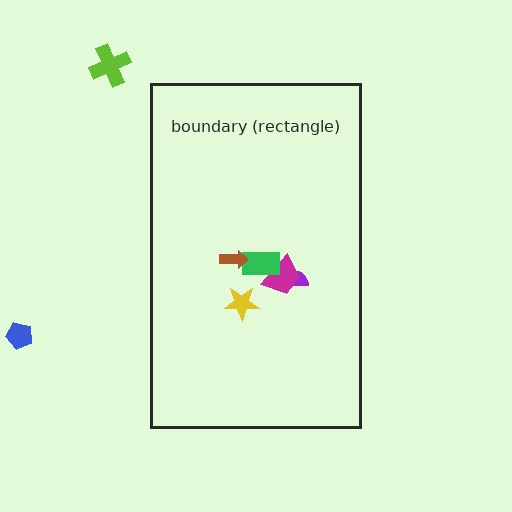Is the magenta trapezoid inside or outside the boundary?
Inside.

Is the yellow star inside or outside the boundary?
Inside.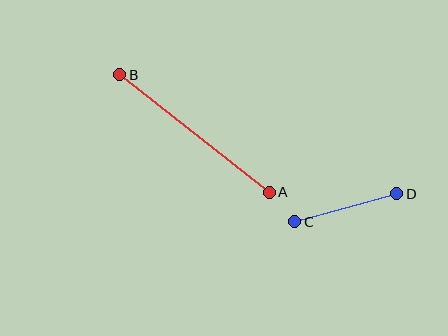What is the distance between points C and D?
The distance is approximately 106 pixels.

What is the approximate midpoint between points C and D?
The midpoint is at approximately (346, 208) pixels.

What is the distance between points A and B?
The distance is approximately 190 pixels.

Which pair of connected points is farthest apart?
Points A and B are farthest apart.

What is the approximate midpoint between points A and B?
The midpoint is at approximately (195, 134) pixels.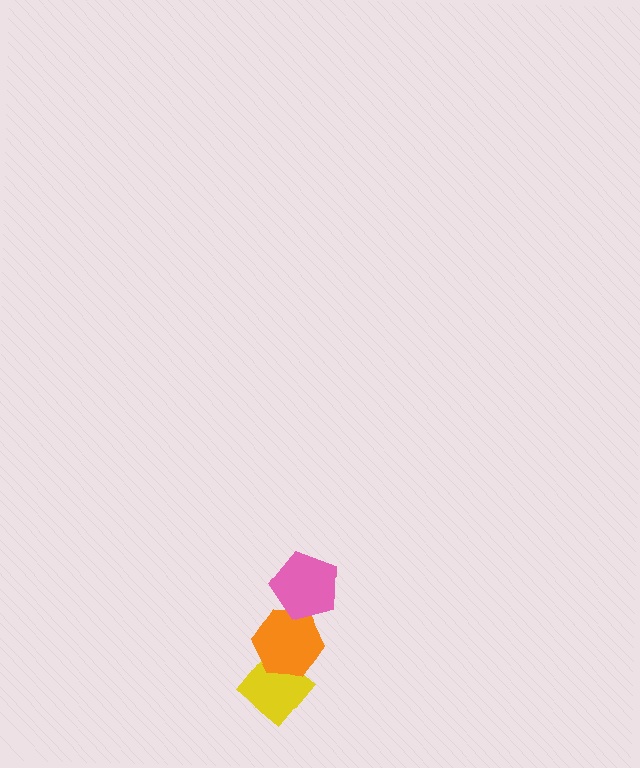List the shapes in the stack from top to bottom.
From top to bottom: the pink pentagon, the orange hexagon, the yellow diamond.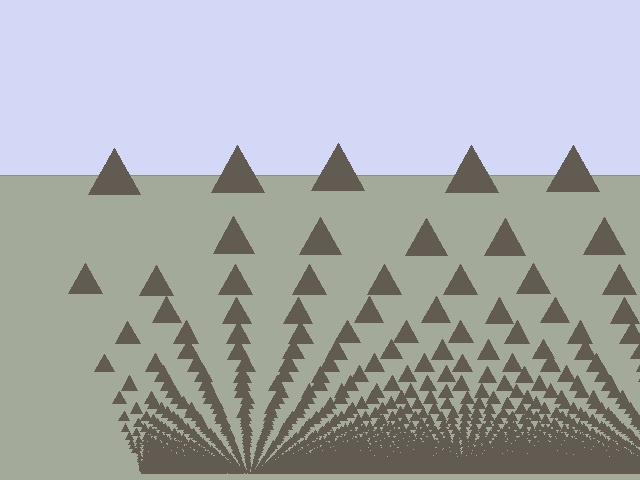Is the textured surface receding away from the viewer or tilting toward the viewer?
The surface appears to tilt toward the viewer. Texture elements get larger and sparser toward the top.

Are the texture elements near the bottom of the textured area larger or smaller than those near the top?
Smaller. The gradient is inverted — elements near the bottom are smaller and denser.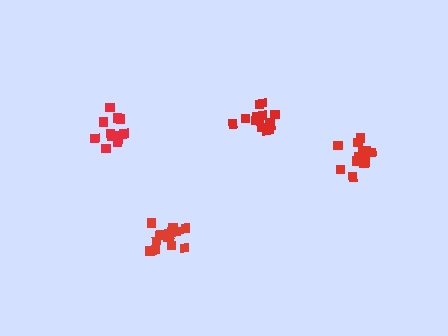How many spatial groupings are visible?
There are 4 spatial groupings.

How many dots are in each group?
Group 1: 13 dots, Group 2: 14 dots, Group 3: 13 dots, Group 4: 14 dots (54 total).